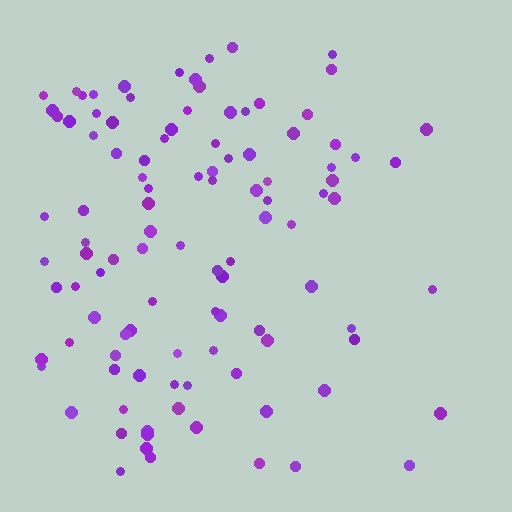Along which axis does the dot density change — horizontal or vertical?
Horizontal.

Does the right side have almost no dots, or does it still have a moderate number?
Still a moderate number, just noticeably fewer than the left.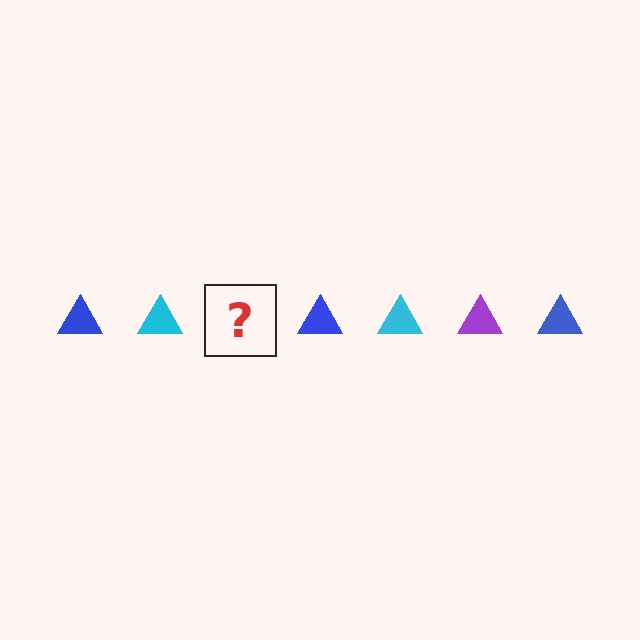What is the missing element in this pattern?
The missing element is a purple triangle.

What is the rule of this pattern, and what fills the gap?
The rule is that the pattern cycles through blue, cyan, purple triangles. The gap should be filled with a purple triangle.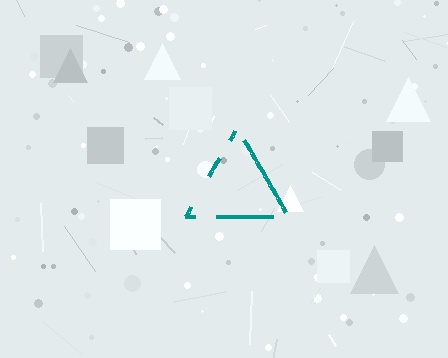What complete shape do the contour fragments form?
The contour fragments form a triangle.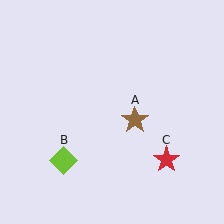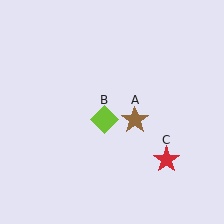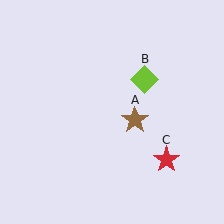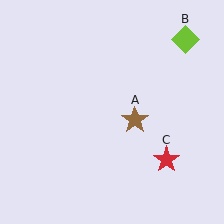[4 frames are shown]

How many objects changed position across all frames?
1 object changed position: lime diamond (object B).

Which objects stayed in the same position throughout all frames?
Brown star (object A) and red star (object C) remained stationary.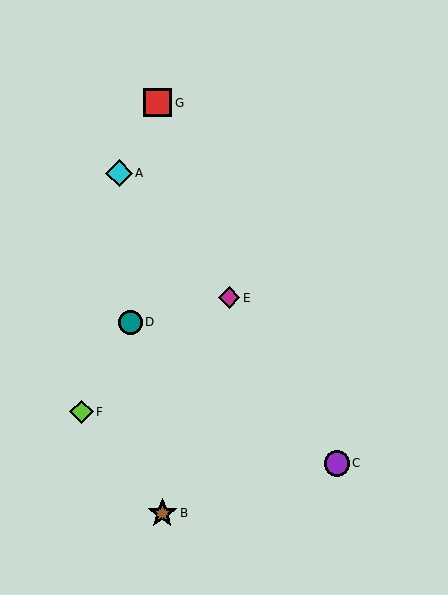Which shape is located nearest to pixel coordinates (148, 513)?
The brown star (labeled B) at (162, 513) is nearest to that location.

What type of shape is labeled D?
Shape D is a teal circle.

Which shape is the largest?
The brown star (labeled B) is the largest.